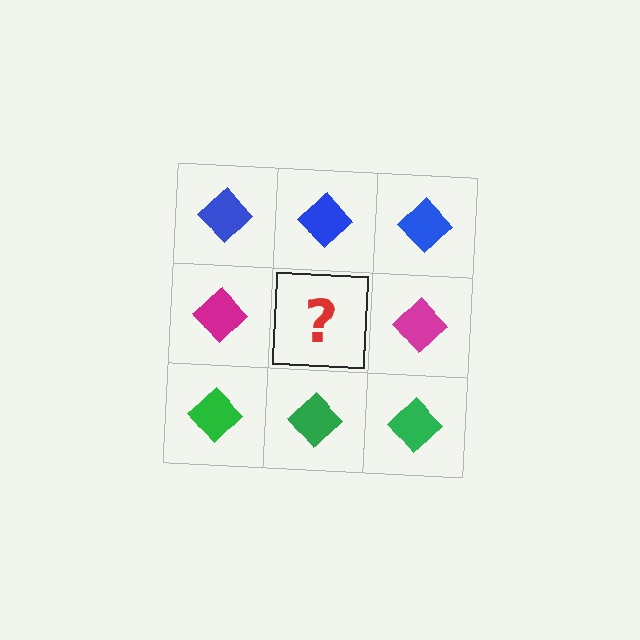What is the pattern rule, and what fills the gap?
The rule is that each row has a consistent color. The gap should be filled with a magenta diamond.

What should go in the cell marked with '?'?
The missing cell should contain a magenta diamond.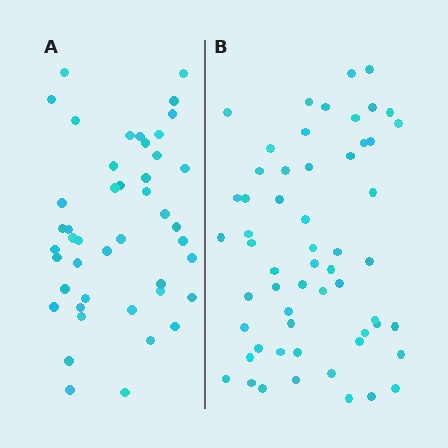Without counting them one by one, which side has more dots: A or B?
Region B (the right region) has more dots.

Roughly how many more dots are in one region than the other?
Region B has roughly 12 or so more dots than region A.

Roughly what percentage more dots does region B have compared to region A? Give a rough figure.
About 25% more.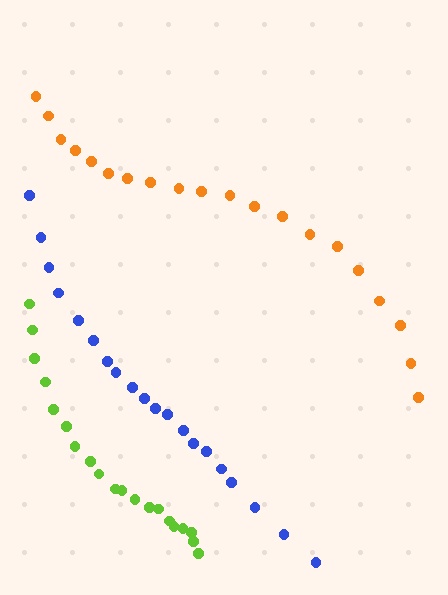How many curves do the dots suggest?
There are 3 distinct paths.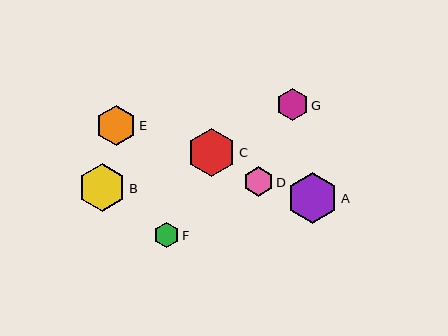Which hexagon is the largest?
Hexagon A is the largest with a size of approximately 51 pixels.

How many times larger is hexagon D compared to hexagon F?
Hexagon D is approximately 1.2 times the size of hexagon F.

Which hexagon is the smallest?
Hexagon F is the smallest with a size of approximately 25 pixels.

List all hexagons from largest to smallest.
From largest to smallest: A, C, B, E, G, D, F.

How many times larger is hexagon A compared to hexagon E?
Hexagon A is approximately 1.3 times the size of hexagon E.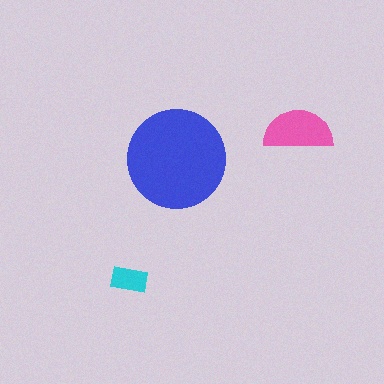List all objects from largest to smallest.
The blue circle, the pink semicircle, the cyan rectangle.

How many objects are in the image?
There are 3 objects in the image.